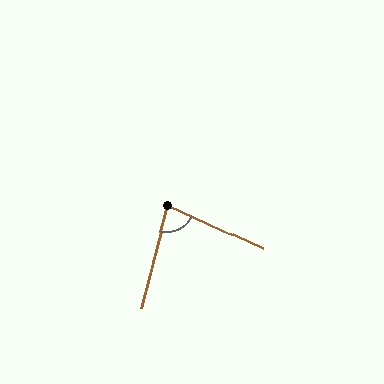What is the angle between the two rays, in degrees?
Approximately 80 degrees.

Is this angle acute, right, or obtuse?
It is acute.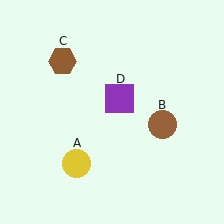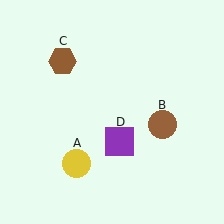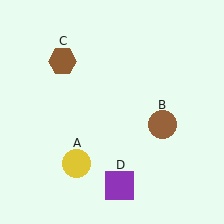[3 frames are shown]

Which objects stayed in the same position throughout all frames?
Yellow circle (object A) and brown circle (object B) and brown hexagon (object C) remained stationary.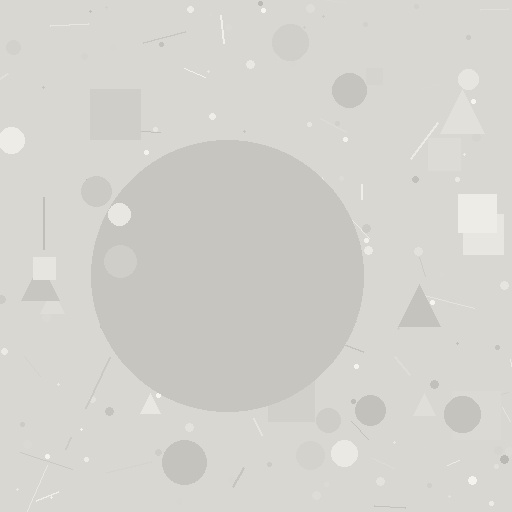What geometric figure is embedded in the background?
A circle is embedded in the background.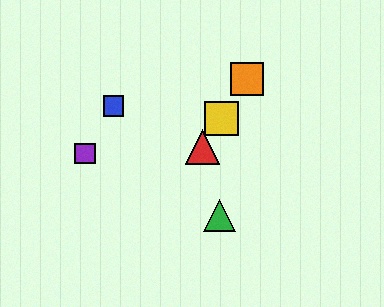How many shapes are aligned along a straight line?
3 shapes (the red triangle, the yellow square, the orange square) are aligned along a straight line.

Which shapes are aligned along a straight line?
The red triangle, the yellow square, the orange square are aligned along a straight line.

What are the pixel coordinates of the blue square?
The blue square is at (113, 106).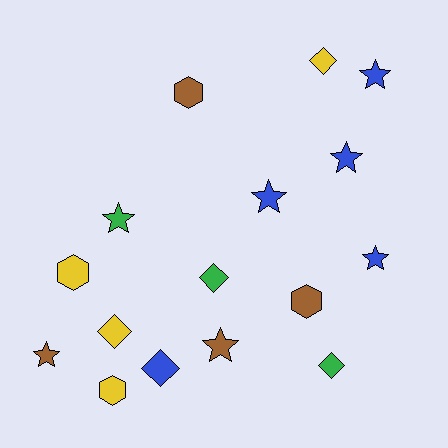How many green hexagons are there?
There are no green hexagons.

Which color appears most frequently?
Blue, with 5 objects.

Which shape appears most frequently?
Star, with 7 objects.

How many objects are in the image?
There are 16 objects.